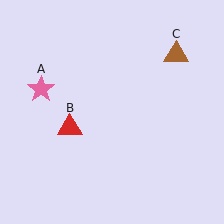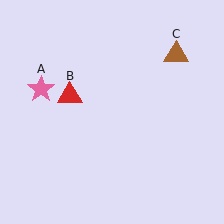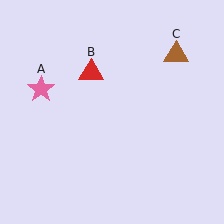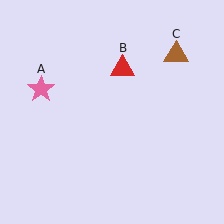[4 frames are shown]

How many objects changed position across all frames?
1 object changed position: red triangle (object B).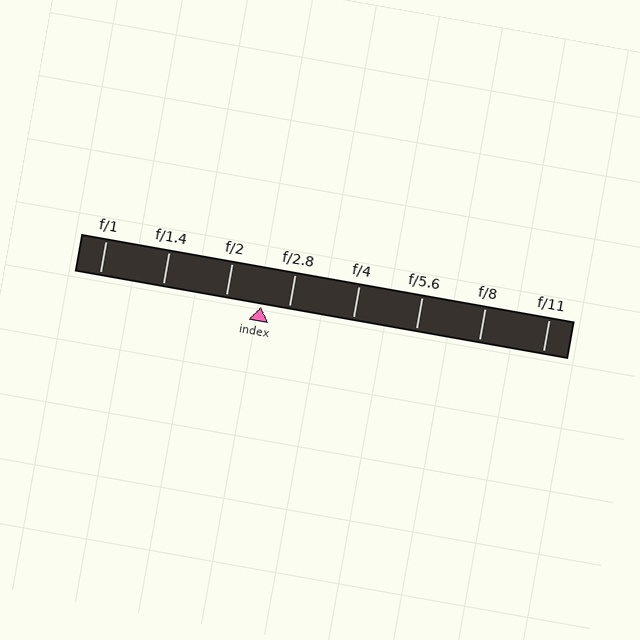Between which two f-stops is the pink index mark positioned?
The index mark is between f/2 and f/2.8.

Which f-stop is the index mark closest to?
The index mark is closest to f/2.8.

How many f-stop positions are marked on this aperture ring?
There are 8 f-stop positions marked.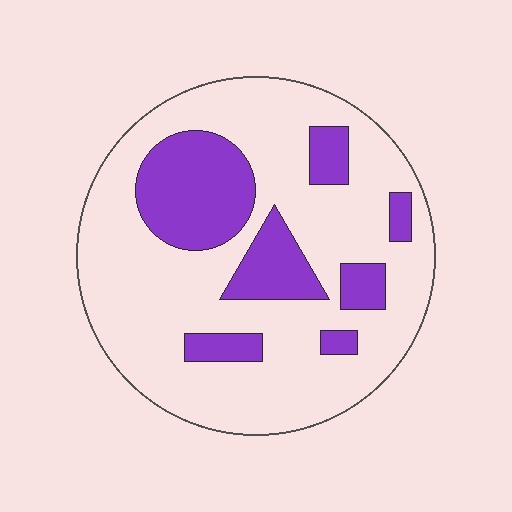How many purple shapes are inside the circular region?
7.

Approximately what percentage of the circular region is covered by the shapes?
Approximately 25%.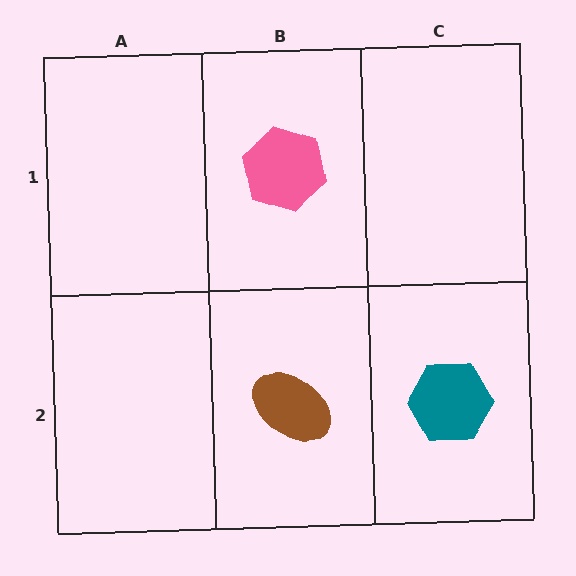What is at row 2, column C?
A teal hexagon.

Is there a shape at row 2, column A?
No, that cell is empty.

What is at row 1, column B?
A pink hexagon.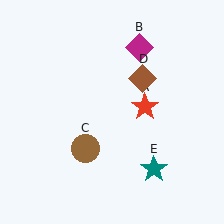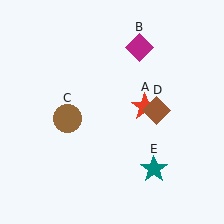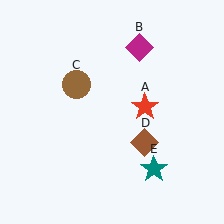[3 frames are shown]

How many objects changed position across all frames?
2 objects changed position: brown circle (object C), brown diamond (object D).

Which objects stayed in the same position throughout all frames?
Red star (object A) and magenta diamond (object B) and teal star (object E) remained stationary.